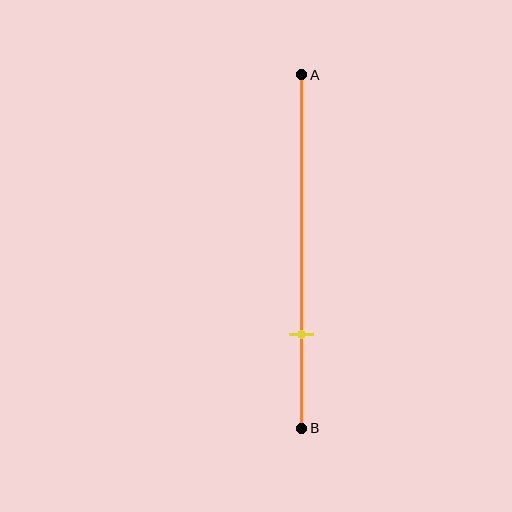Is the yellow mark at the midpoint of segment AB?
No, the mark is at about 75% from A, not at the 50% midpoint.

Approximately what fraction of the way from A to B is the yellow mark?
The yellow mark is approximately 75% of the way from A to B.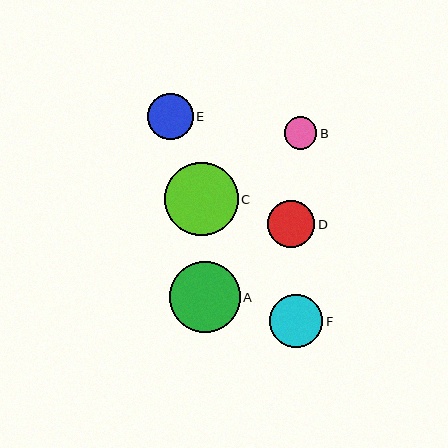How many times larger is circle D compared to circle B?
Circle D is approximately 1.5 times the size of circle B.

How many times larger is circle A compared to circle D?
Circle A is approximately 1.5 times the size of circle D.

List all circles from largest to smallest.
From largest to smallest: C, A, F, D, E, B.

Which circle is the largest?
Circle C is the largest with a size of approximately 73 pixels.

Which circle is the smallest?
Circle B is the smallest with a size of approximately 33 pixels.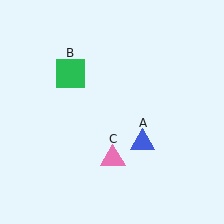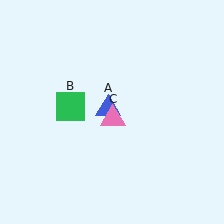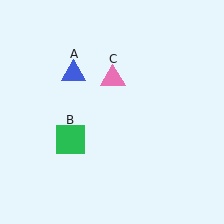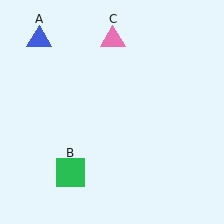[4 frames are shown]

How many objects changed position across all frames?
3 objects changed position: blue triangle (object A), green square (object B), pink triangle (object C).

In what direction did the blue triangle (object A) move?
The blue triangle (object A) moved up and to the left.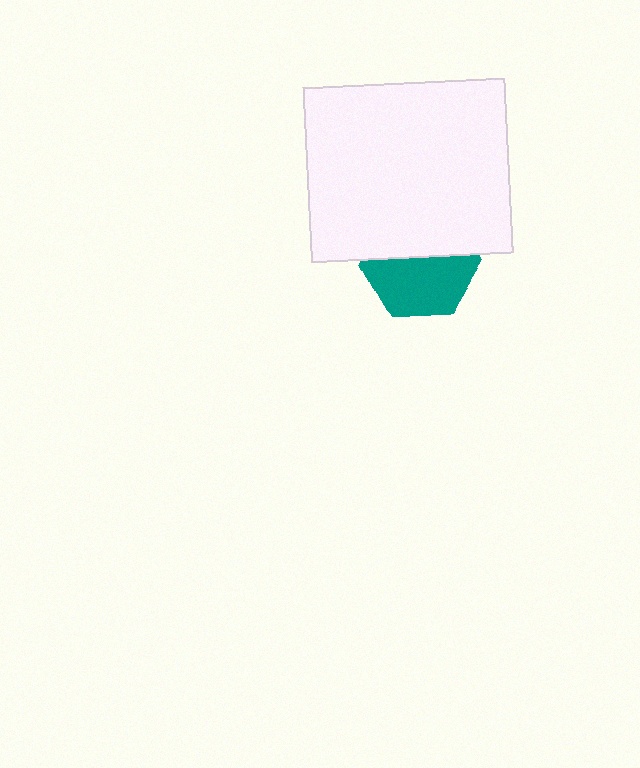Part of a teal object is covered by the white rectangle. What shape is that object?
It is a hexagon.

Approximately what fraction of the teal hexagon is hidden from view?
Roughly 45% of the teal hexagon is hidden behind the white rectangle.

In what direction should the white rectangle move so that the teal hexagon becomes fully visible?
The white rectangle should move up. That is the shortest direction to clear the overlap and leave the teal hexagon fully visible.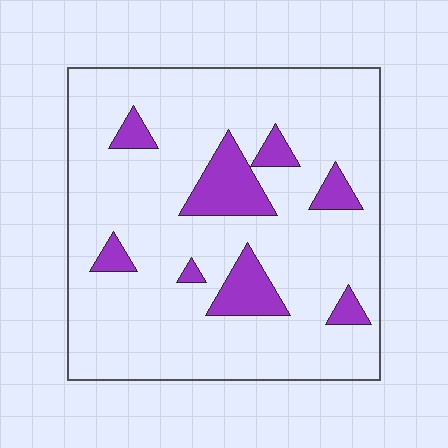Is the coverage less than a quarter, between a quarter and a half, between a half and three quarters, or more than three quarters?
Less than a quarter.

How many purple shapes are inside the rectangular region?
8.